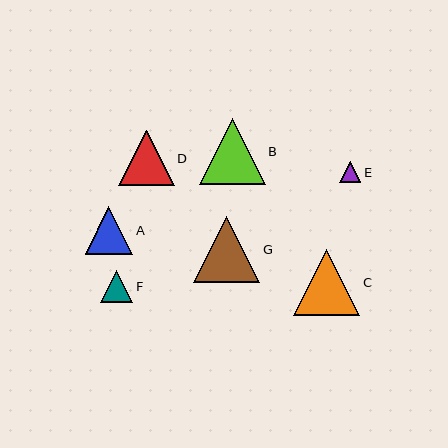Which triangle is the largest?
Triangle G is the largest with a size of approximately 66 pixels.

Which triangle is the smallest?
Triangle E is the smallest with a size of approximately 21 pixels.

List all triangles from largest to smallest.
From largest to smallest: G, B, C, D, A, F, E.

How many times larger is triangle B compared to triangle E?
Triangle B is approximately 3.2 times the size of triangle E.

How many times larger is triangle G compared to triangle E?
Triangle G is approximately 3.2 times the size of triangle E.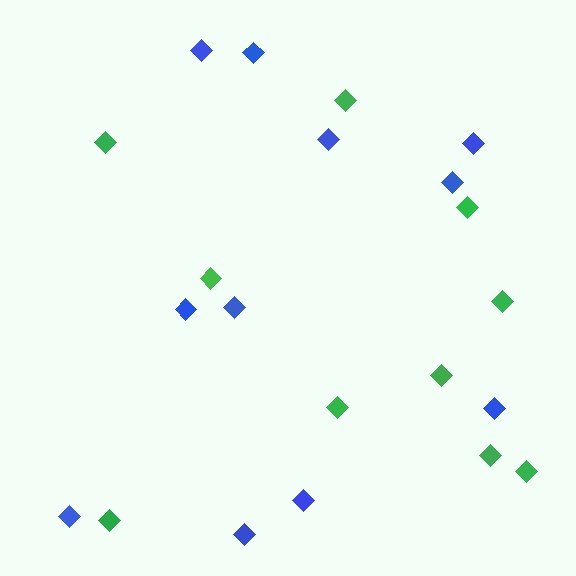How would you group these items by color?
There are 2 groups: one group of blue diamonds (11) and one group of green diamonds (10).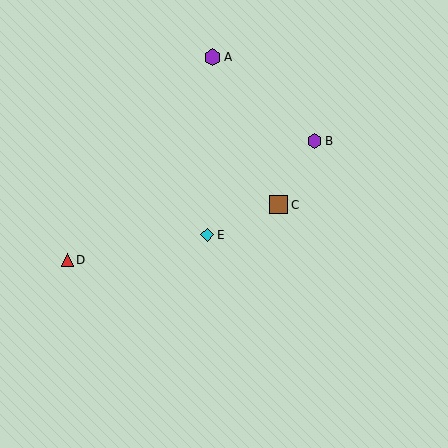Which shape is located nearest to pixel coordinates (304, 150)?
The purple hexagon (labeled B) at (315, 141) is nearest to that location.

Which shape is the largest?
The brown square (labeled C) is the largest.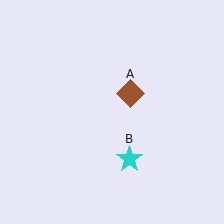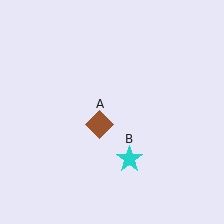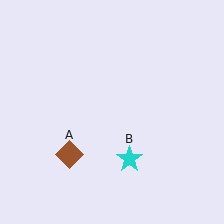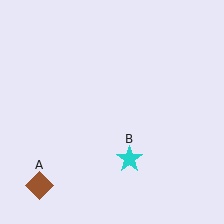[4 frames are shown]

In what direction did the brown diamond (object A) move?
The brown diamond (object A) moved down and to the left.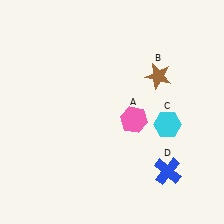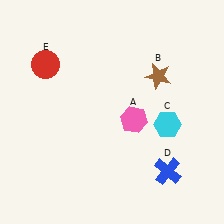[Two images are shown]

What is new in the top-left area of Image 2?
A red circle (E) was added in the top-left area of Image 2.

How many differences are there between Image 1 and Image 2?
There is 1 difference between the two images.